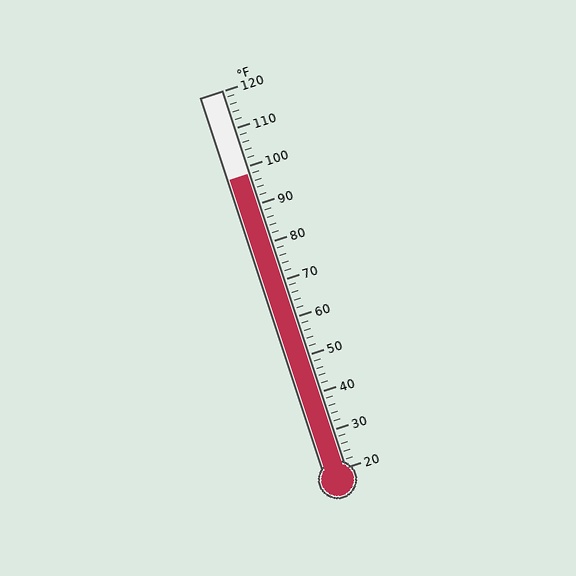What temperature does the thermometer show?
The thermometer shows approximately 98°F.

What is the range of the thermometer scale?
The thermometer scale ranges from 20°F to 120°F.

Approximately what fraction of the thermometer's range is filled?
The thermometer is filled to approximately 80% of its range.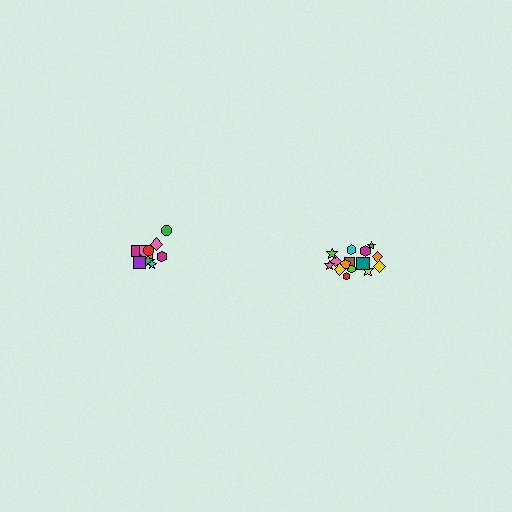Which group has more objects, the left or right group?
The right group.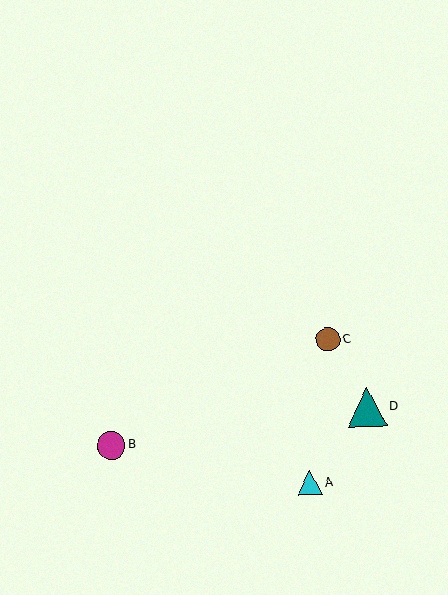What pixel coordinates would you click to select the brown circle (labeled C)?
Click at (328, 339) to select the brown circle C.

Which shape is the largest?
The teal triangle (labeled D) is the largest.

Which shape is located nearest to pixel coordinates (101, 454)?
The magenta circle (labeled B) at (111, 446) is nearest to that location.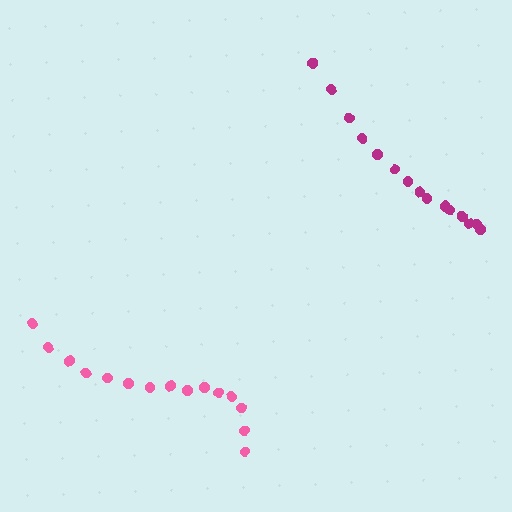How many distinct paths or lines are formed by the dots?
There are 2 distinct paths.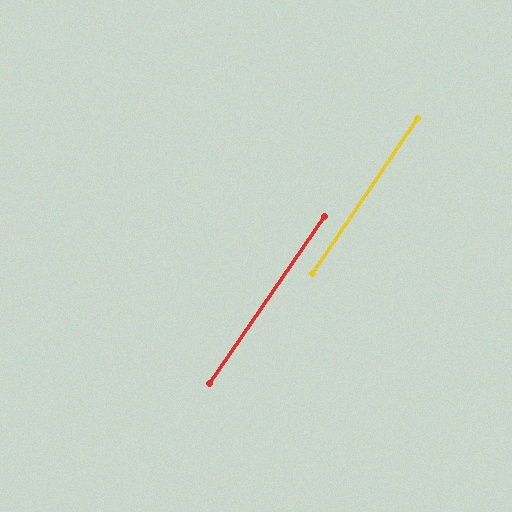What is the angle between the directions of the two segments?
Approximately 1 degree.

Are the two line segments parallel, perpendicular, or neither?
Parallel — their directions differ by only 0.5°.